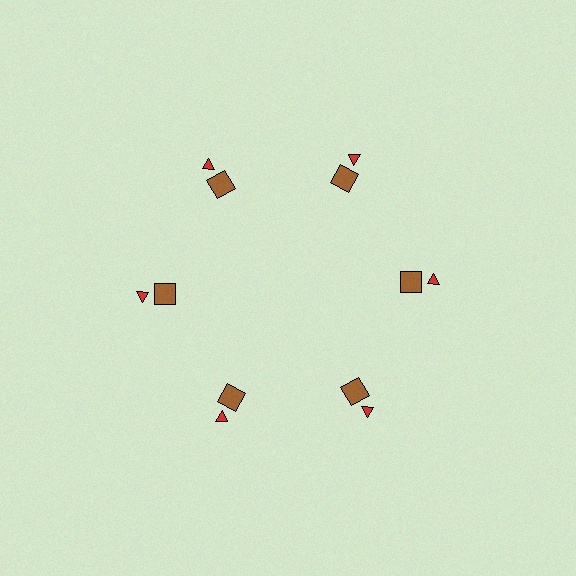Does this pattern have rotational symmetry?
Yes, this pattern has 6-fold rotational symmetry. It looks the same after rotating 60 degrees around the center.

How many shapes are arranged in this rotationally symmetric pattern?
There are 12 shapes, arranged in 6 groups of 2.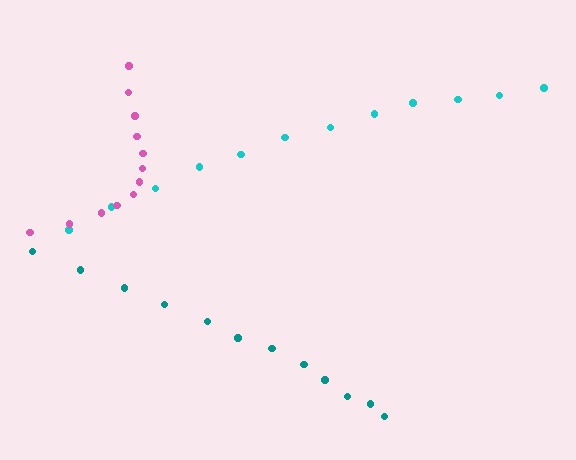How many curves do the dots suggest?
There are 3 distinct paths.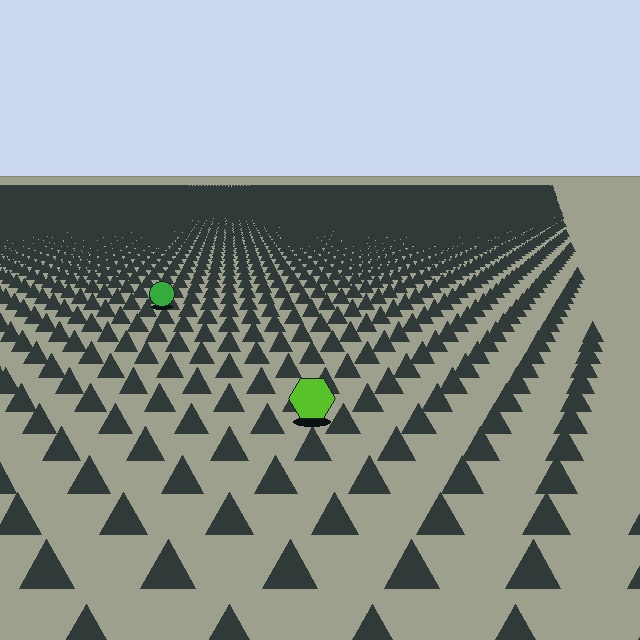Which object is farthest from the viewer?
The green circle is farthest from the viewer. It appears smaller and the ground texture around it is denser.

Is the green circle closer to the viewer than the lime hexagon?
No. The lime hexagon is closer — you can tell from the texture gradient: the ground texture is coarser near it.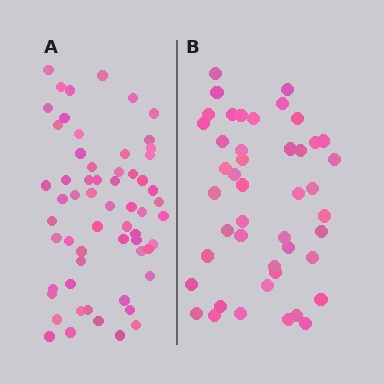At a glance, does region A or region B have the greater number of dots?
Region A (the left region) has more dots.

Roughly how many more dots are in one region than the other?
Region A has approximately 15 more dots than region B.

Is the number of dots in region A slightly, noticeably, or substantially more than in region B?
Region A has noticeably more, but not dramatically so. The ratio is roughly 1.3 to 1.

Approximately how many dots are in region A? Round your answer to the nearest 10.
About 60 dots.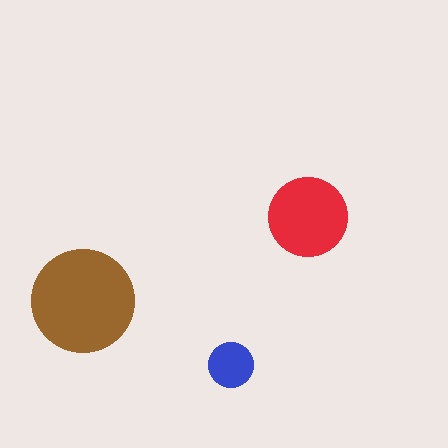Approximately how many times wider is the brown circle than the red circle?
About 1.5 times wider.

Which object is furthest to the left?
The brown circle is leftmost.